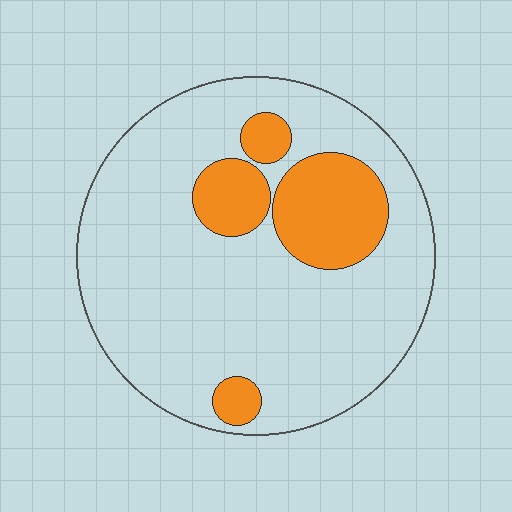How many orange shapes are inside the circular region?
4.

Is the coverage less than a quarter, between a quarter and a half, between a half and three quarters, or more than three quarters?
Less than a quarter.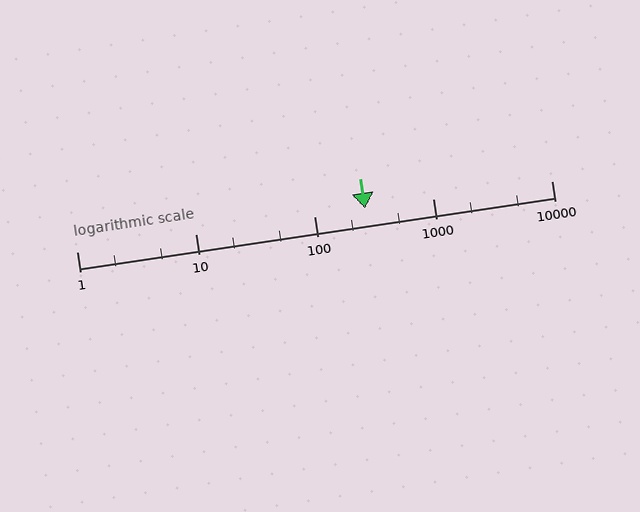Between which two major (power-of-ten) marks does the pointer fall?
The pointer is between 100 and 1000.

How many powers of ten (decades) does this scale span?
The scale spans 4 decades, from 1 to 10000.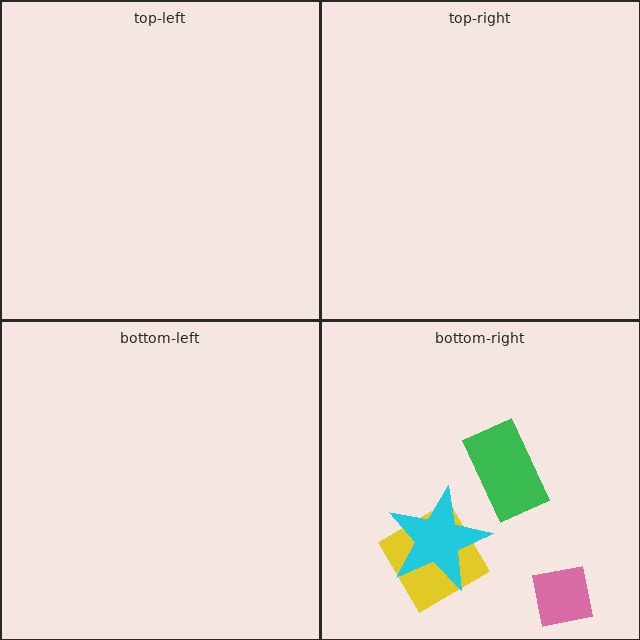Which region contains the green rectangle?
The bottom-right region.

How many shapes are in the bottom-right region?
4.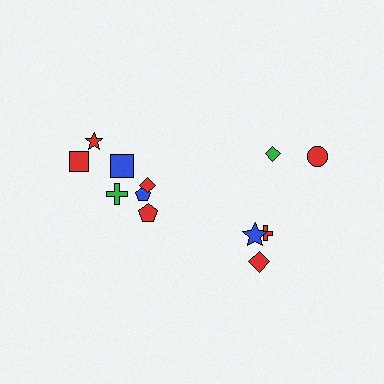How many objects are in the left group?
There are 7 objects.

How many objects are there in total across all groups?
There are 12 objects.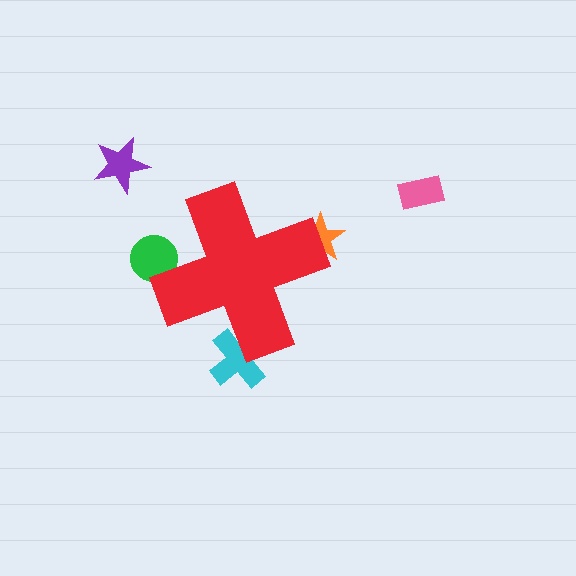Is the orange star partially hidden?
Yes, the orange star is partially hidden behind the red cross.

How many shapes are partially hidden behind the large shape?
3 shapes are partially hidden.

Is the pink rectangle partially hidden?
No, the pink rectangle is fully visible.